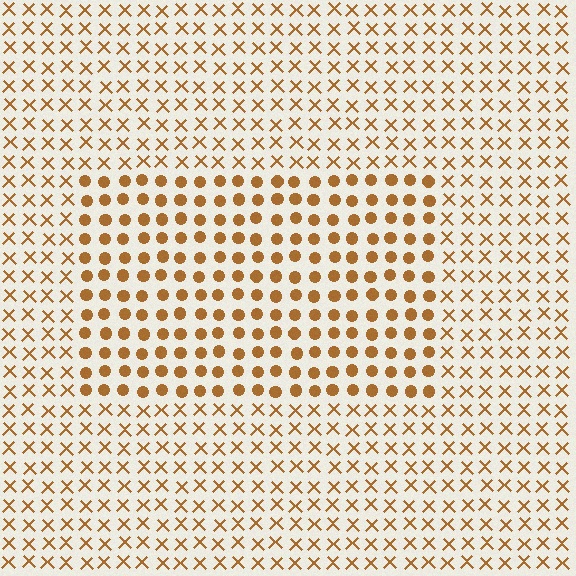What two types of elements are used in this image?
The image uses circles inside the rectangle region and X marks outside it.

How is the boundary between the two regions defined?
The boundary is defined by a change in element shape: circles inside vs. X marks outside. All elements share the same color and spacing.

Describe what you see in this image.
The image is filled with small brown elements arranged in a uniform grid. A rectangle-shaped region contains circles, while the surrounding area contains X marks. The boundary is defined purely by the change in element shape.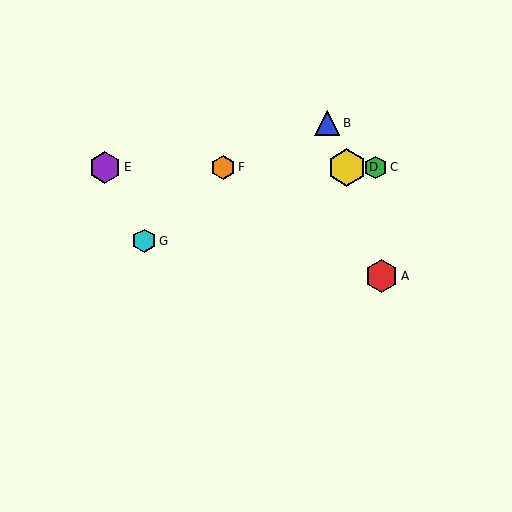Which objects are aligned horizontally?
Objects C, D, E, F are aligned horizontally.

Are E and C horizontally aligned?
Yes, both are at y≈167.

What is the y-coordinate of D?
Object D is at y≈167.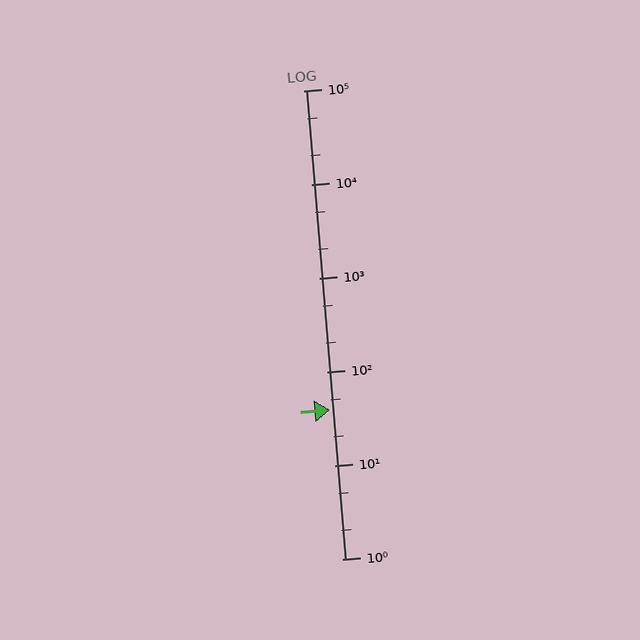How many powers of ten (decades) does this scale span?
The scale spans 5 decades, from 1 to 100000.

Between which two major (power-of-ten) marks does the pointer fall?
The pointer is between 10 and 100.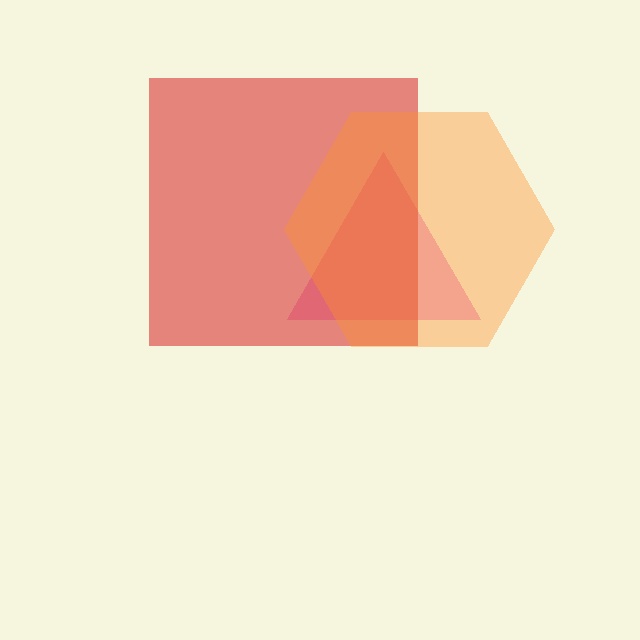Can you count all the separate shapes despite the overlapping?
Yes, there are 3 separate shapes.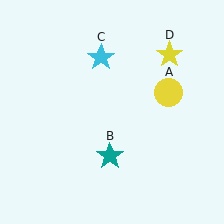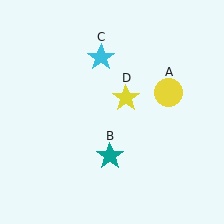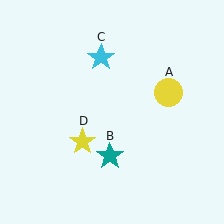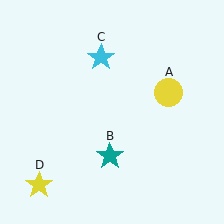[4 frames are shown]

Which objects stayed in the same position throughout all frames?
Yellow circle (object A) and teal star (object B) and cyan star (object C) remained stationary.